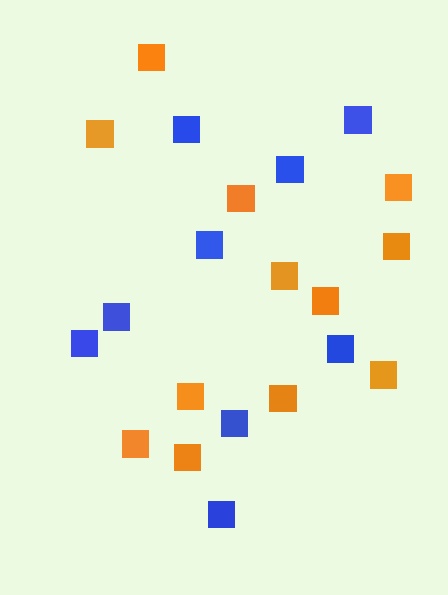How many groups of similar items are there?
There are 2 groups: one group of orange squares (12) and one group of blue squares (9).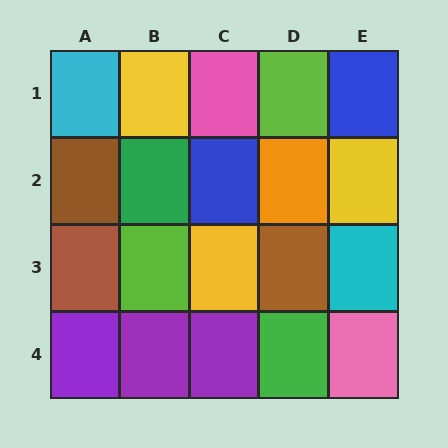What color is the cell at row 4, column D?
Green.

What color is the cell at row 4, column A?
Purple.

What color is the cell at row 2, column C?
Blue.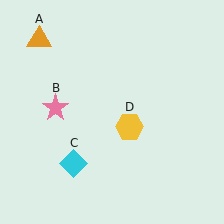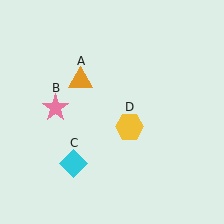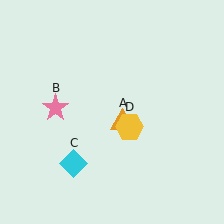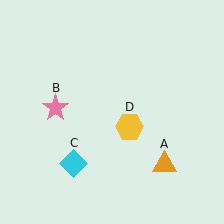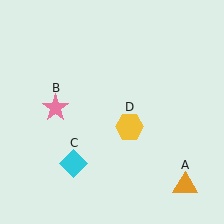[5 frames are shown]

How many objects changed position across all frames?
1 object changed position: orange triangle (object A).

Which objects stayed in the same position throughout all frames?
Pink star (object B) and cyan diamond (object C) and yellow hexagon (object D) remained stationary.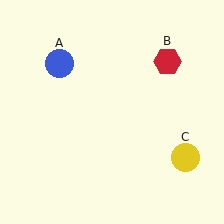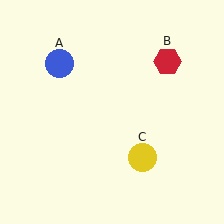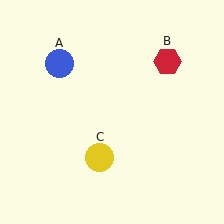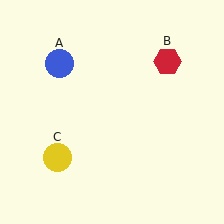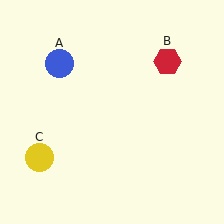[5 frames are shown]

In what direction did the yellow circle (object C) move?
The yellow circle (object C) moved left.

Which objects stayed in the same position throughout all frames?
Blue circle (object A) and red hexagon (object B) remained stationary.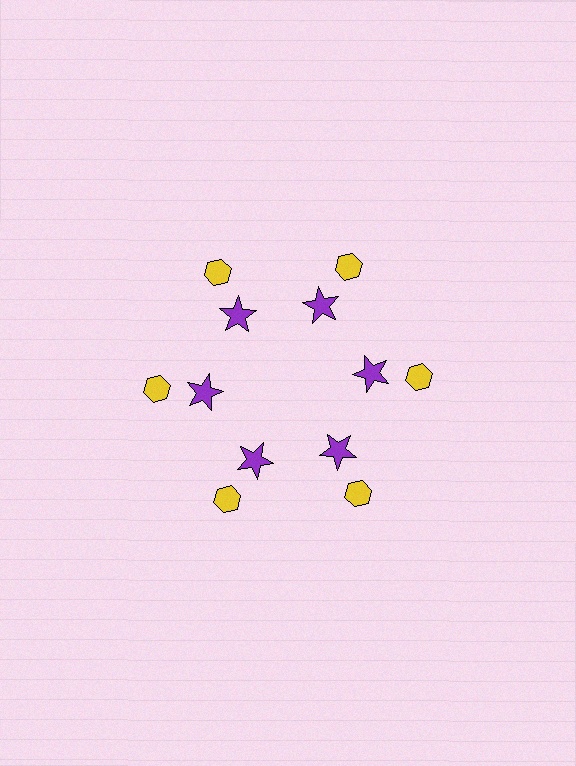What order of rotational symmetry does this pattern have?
This pattern has 6-fold rotational symmetry.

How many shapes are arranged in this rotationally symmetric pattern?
There are 12 shapes, arranged in 6 groups of 2.